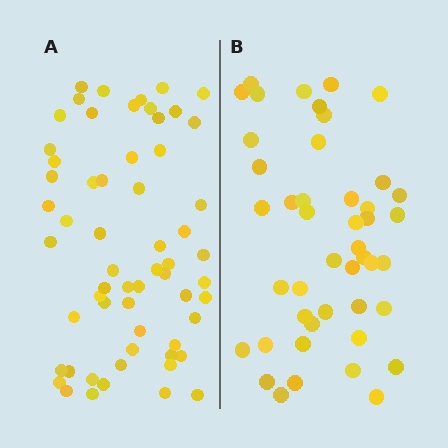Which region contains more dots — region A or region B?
Region A (the left region) has more dots.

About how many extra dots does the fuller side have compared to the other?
Region A has approximately 15 more dots than region B.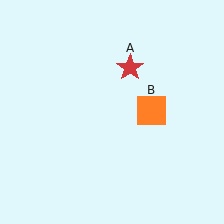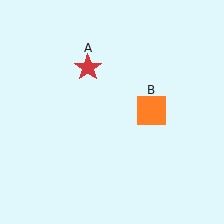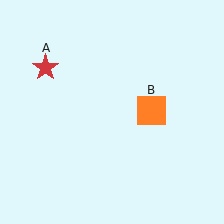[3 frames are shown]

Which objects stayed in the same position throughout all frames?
Orange square (object B) remained stationary.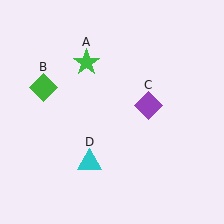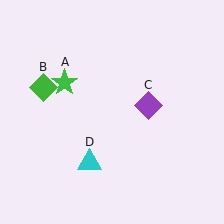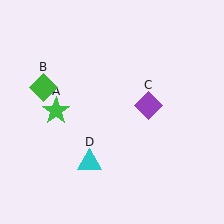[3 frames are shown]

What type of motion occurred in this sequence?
The green star (object A) rotated counterclockwise around the center of the scene.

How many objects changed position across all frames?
1 object changed position: green star (object A).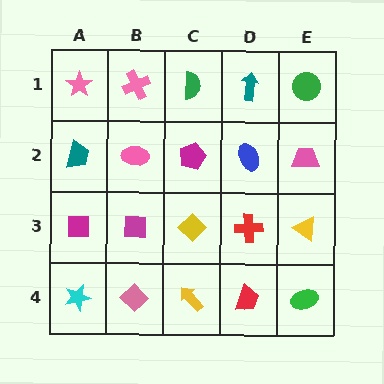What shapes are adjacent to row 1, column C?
A magenta pentagon (row 2, column C), a pink cross (row 1, column B), a teal arrow (row 1, column D).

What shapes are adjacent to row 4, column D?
A red cross (row 3, column D), a yellow arrow (row 4, column C), a green ellipse (row 4, column E).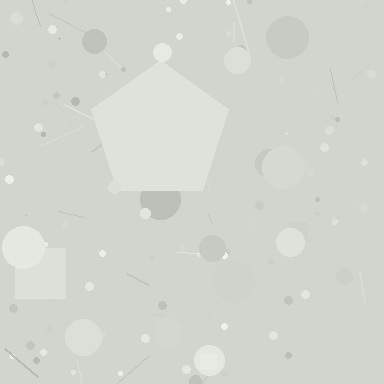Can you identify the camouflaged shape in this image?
The camouflaged shape is a pentagon.